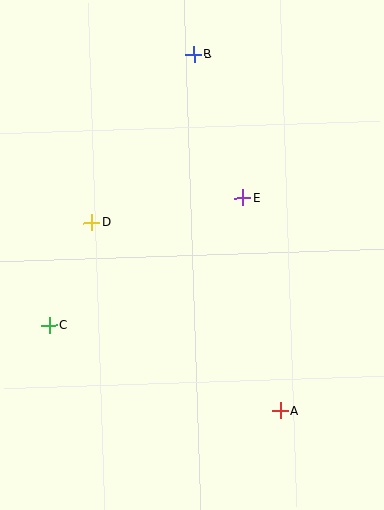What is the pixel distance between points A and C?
The distance between A and C is 247 pixels.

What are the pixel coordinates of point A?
Point A is at (281, 411).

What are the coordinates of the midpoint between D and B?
The midpoint between D and B is at (143, 138).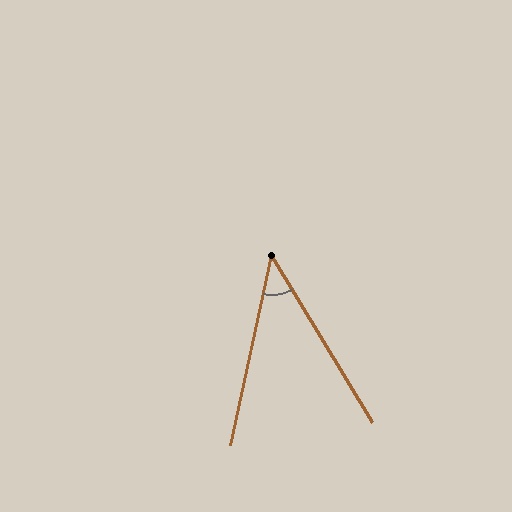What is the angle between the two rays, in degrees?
Approximately 43 degrees.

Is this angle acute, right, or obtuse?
It is acute.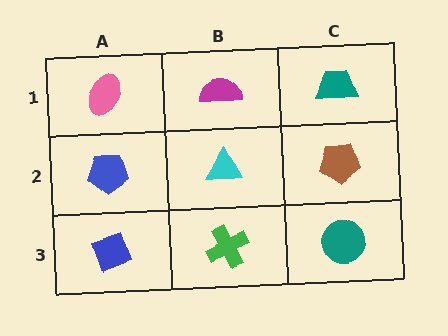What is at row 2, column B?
A cyan triangle.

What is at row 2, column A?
A blue pentagon.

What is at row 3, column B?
A green cross.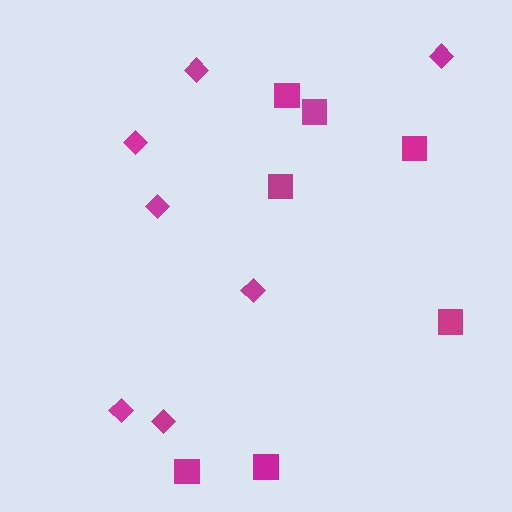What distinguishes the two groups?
There are 2 groups: one group of squares (7) and one group of diamonds (7).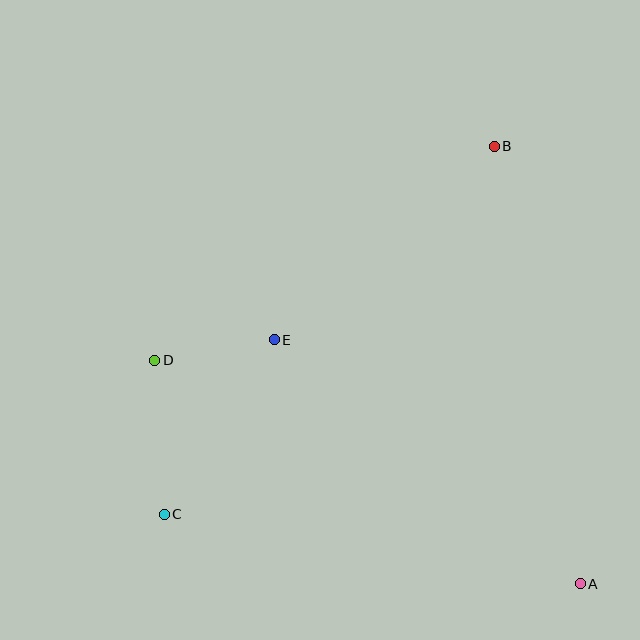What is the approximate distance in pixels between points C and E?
The distance between C and E is approximately 207 pixels.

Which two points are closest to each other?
Points D and E are closest to each other.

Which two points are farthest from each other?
Points B and C are farthest from each other.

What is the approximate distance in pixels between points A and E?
The distance between A and E is approximately 391 pixels.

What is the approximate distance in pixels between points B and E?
The distance between B and E is approximately 293 pixels.